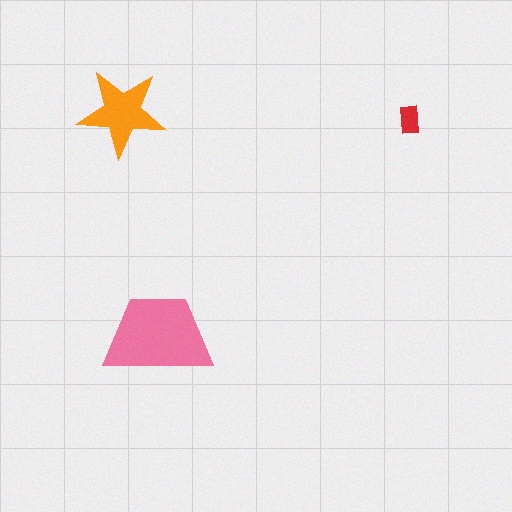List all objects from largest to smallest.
The pink trapezoid, the orange star, the red rectangle.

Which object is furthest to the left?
The orange star is leftmost.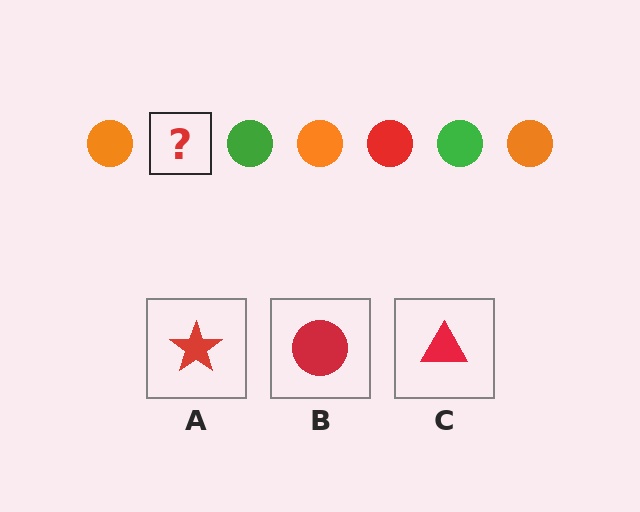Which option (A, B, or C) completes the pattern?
B.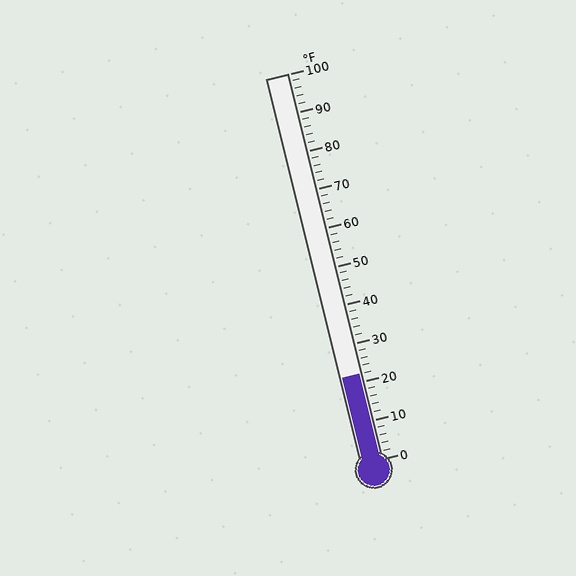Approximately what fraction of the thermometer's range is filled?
The thermometer is filled to approximately 20% of its range.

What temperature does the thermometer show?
The thermometer shows approximately 22°F.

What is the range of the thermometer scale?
The thermometer scale ranges from 0°F to 100°F.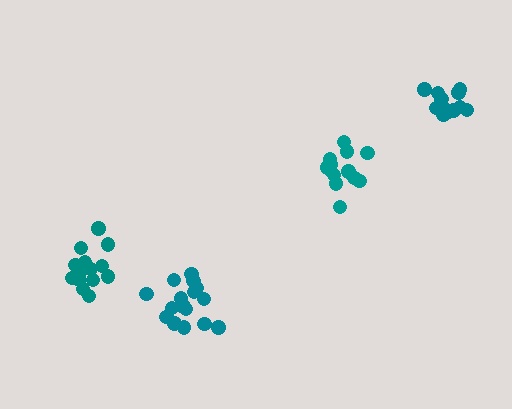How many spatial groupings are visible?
There are 4 spatial groupings.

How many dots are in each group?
Group 1: 16 dots, Group 2: 12 dots, Group 3: 14 dots, Group 4: 13 dots (55 total).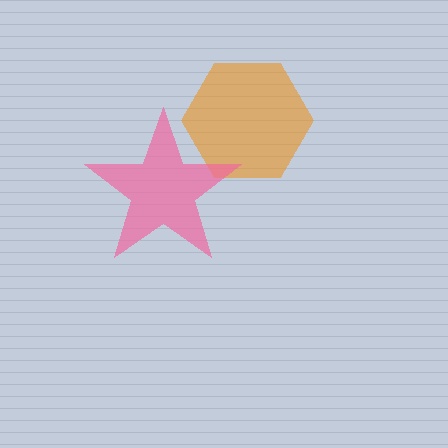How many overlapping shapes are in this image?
There are 2 overlapping shapes in the image.